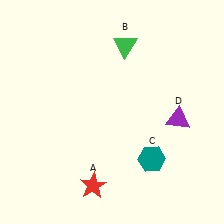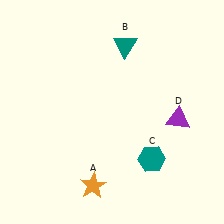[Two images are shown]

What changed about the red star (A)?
In Image 1, A is red. In Image 2, it changed to orange.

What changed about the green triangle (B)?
In Image 1, B is green. In Image 2, it changed to teal.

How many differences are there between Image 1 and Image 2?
There are 2 differences between the two images.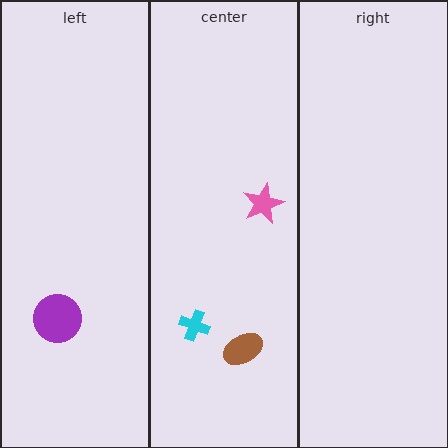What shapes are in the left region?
The purple circle.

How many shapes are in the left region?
1.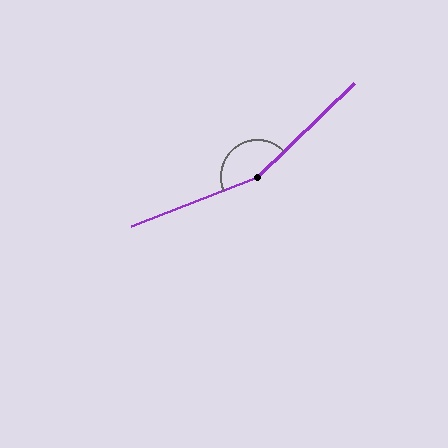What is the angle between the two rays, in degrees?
Approximately 157 degrees.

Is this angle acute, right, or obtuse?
It is obtuse.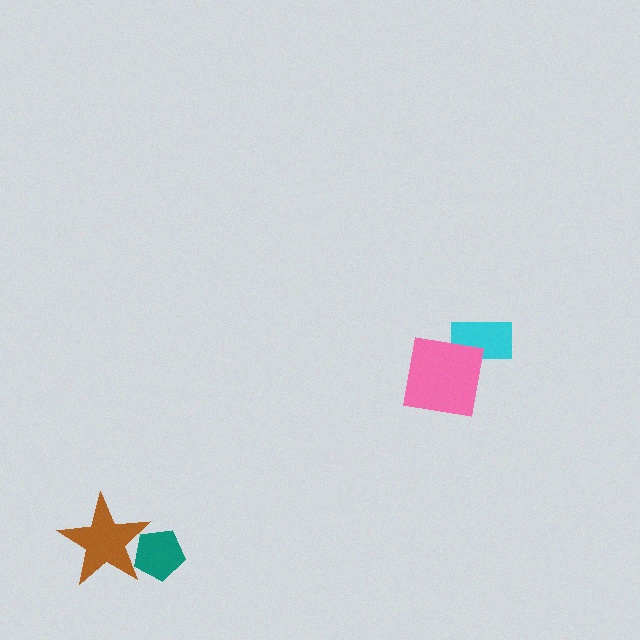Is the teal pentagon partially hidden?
Yes, it is partially covered by another shape.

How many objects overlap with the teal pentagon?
1 object overlaps with the teal pentagon.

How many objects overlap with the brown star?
1 object overlaps with the brown star.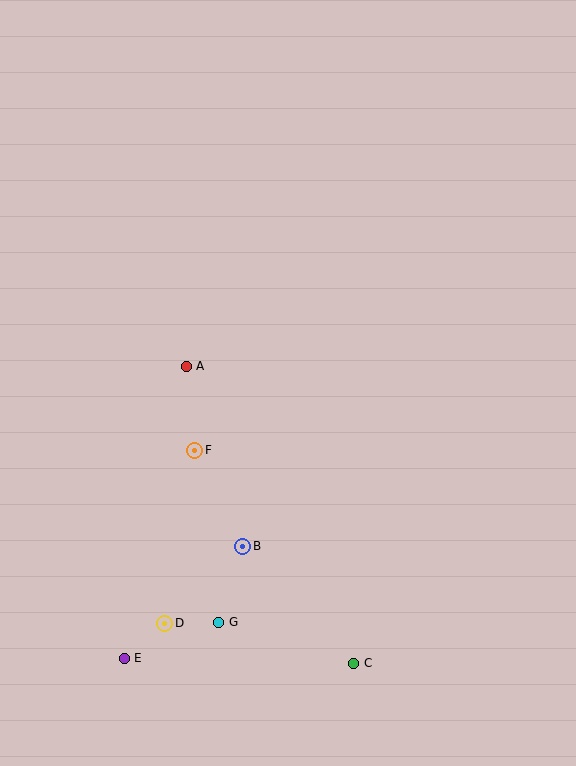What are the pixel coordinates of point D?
Point D is at (165, 623).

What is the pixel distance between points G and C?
The distance between G and C is 141 pixels.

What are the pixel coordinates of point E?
Point E is at (124, 658).